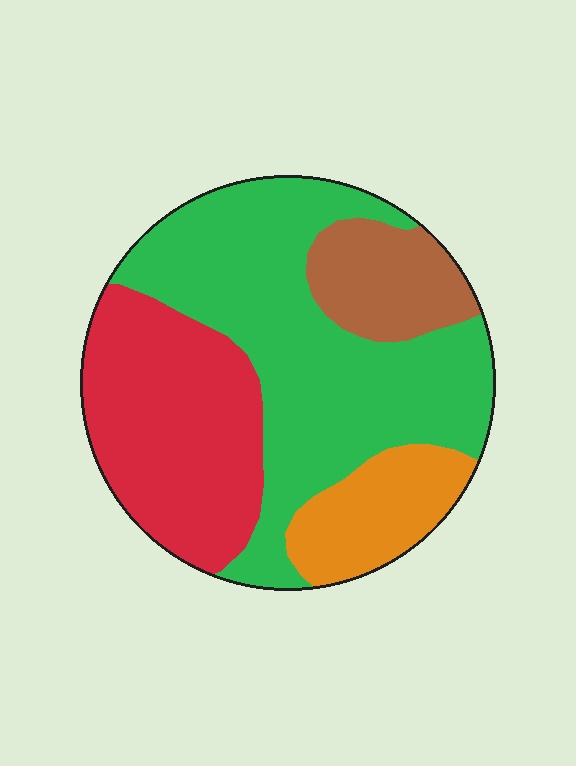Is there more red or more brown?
Red.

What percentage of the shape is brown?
Brown takes up about one eighth (1/8) of the shape.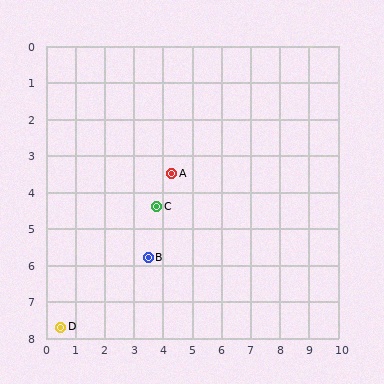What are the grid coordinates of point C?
Point C is at approximately (3.8, 4.4).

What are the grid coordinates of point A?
Point A is at approximately (4.3, 3.5).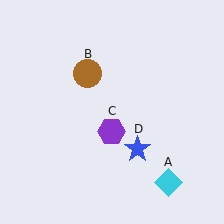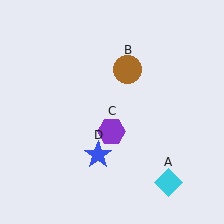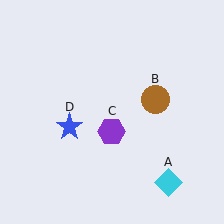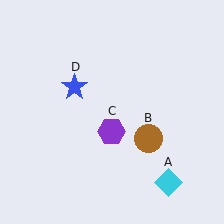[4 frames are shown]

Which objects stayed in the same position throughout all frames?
Cyan diamond (object A) and purple hexagon (object C) remained stationary.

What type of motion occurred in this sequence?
The brown circle (object B), blue star (object D) rotated clockwise around the center of the scene.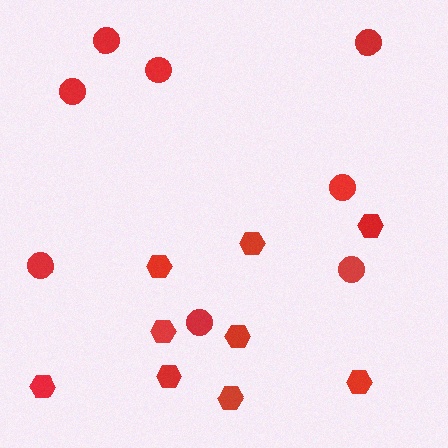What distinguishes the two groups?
There are 2 groups: one group of circles (8) and one group of hexagons (9).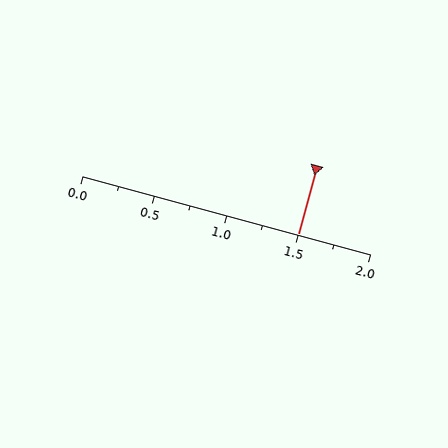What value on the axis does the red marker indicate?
The marker indicates approximately 1.5.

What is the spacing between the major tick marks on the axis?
The major ticks are spaced 0.5 apart.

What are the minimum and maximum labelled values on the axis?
The axis runs from 0.0 to 2.0.